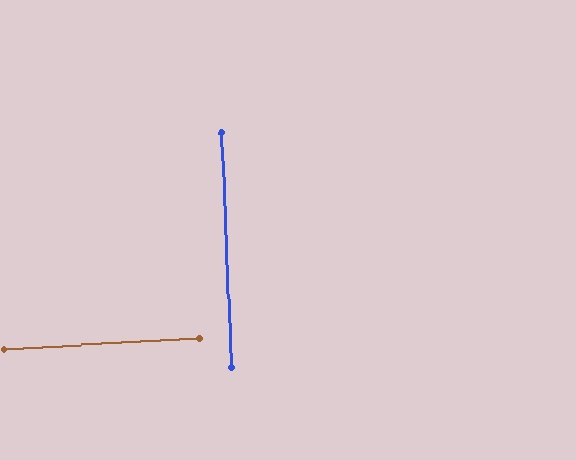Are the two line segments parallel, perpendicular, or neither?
Perpendicular — they meet at approximately 89°.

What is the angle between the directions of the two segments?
Approximately 89 degrees.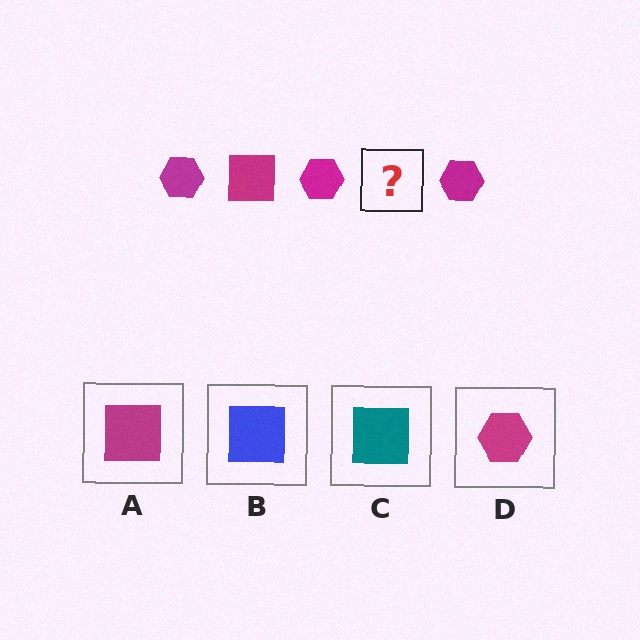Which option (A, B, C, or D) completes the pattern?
A.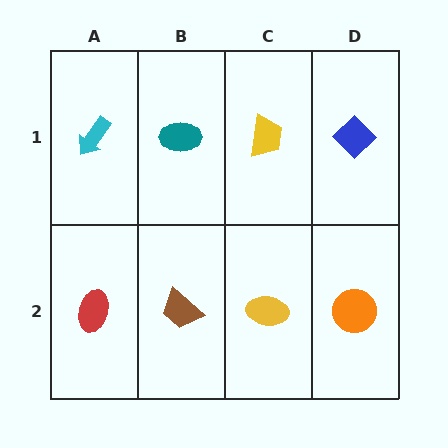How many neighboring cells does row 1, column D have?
2.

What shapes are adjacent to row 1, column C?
A yellow ellipse (row 2, column C), a teal ellipse (row 1, column B), a blue diamond (row 1, column D).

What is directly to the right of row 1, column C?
A blue diamond.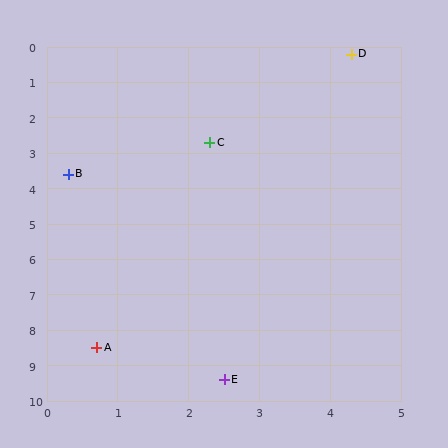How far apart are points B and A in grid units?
Points B and A are about 4.9 grid units apart.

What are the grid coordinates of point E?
Point E is at approximately (2.5, 9.4).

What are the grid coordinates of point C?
Point C is at approximately (2.3, 2.7).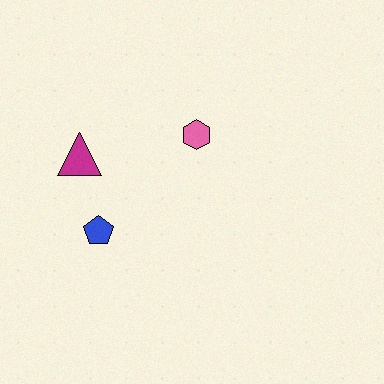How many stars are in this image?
There are no stars.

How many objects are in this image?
There are 3 objects.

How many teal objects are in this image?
There are no teal objects.